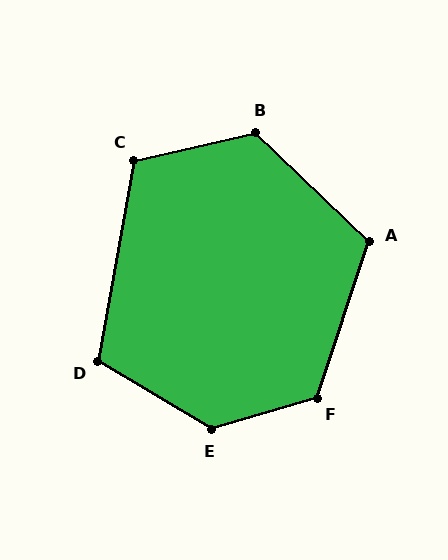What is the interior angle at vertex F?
Approximately 125 degrees (obtuse).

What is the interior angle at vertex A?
Approximately 115 degrees (obtuse).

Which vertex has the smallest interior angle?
D, at approximately 111 degrees.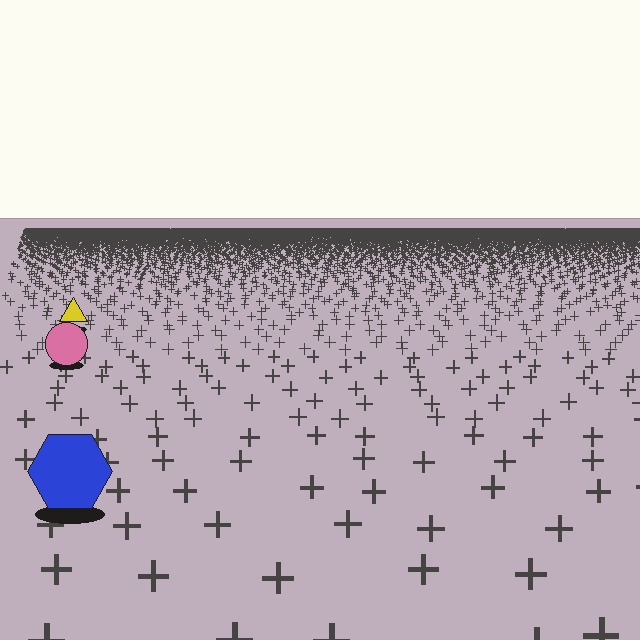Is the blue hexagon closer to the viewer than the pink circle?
Yes. The blue hexagon is closer — you can tell from the texture gradient: the ground texture is coarser near it.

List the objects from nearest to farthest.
From nearest to farthest: the blue hexagon, the pink circle, the yellow triangle.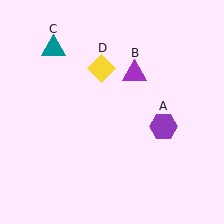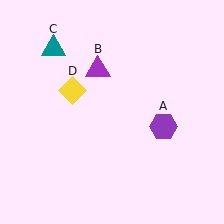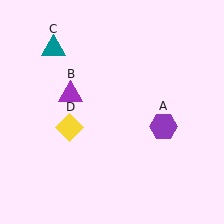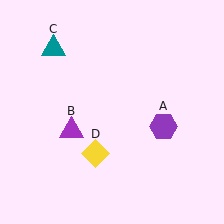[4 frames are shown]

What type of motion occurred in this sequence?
The purple triangle (object B), yellow diamond (object D) rotated counterclockwise around the center of the scene.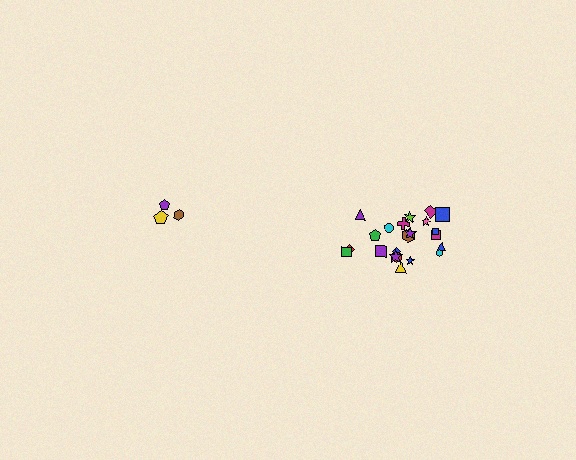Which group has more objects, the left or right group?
The right group.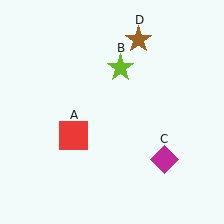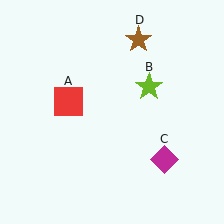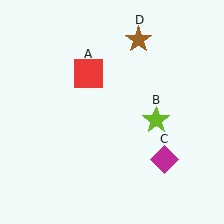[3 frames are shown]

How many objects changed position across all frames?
2 objects changed position: red square (object A), lime star (object B).